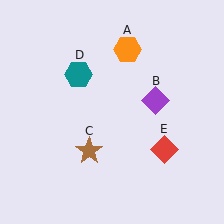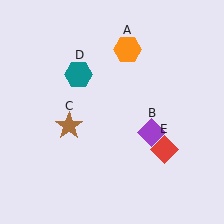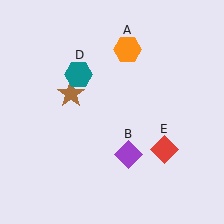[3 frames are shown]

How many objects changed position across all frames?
2 objects changed position: purple diamond (object B), brown star (object C).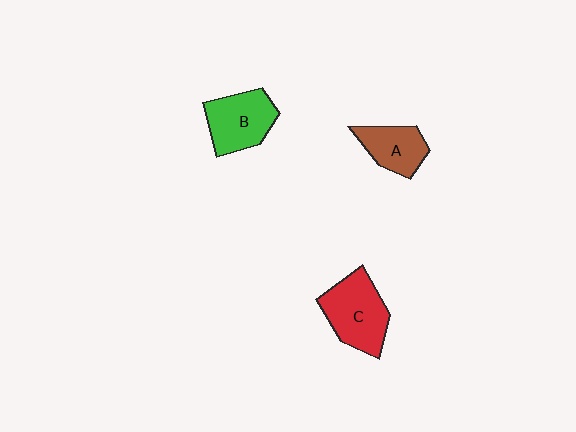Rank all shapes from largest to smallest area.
From largest to smallest: C (red), B (green), A (brown).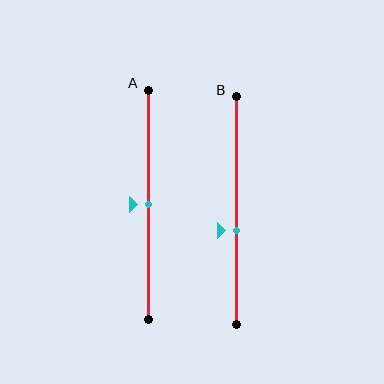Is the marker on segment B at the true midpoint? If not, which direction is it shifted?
No, the marker on segment B is shifted downward by about 9% of the segment length.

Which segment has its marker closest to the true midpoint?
Segment A has its marker closest to the true midpoint.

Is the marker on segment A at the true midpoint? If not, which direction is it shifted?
Yes, the marker on segment A is at the true midpoint.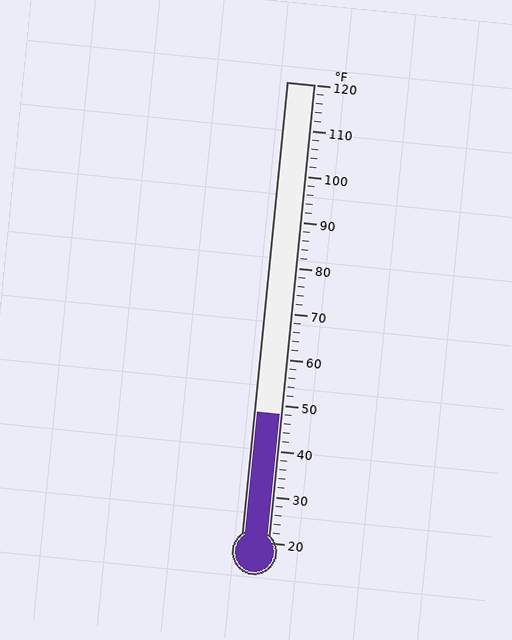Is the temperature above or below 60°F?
The temperature is below 60°F.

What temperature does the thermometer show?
The thermometer shows approximately 48°F.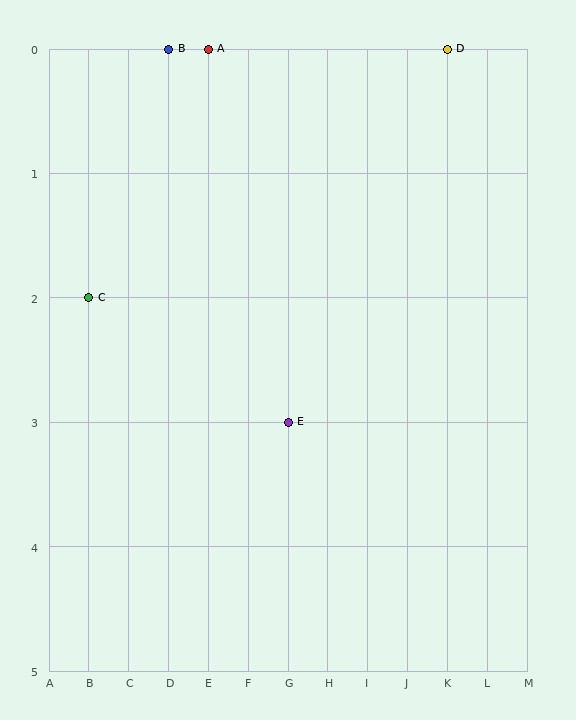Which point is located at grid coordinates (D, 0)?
Point B is at (D, 0).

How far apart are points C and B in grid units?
Points C and B are 2 columns and 2 rows apart (about 2.8 grid units diagonally).